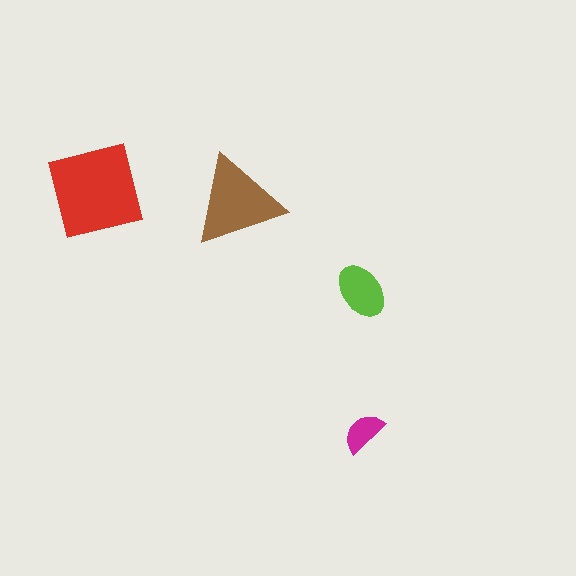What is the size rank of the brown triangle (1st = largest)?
2nd.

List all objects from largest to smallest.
The red square, the brown triangle, the lime ellipse, the magenta semicircle.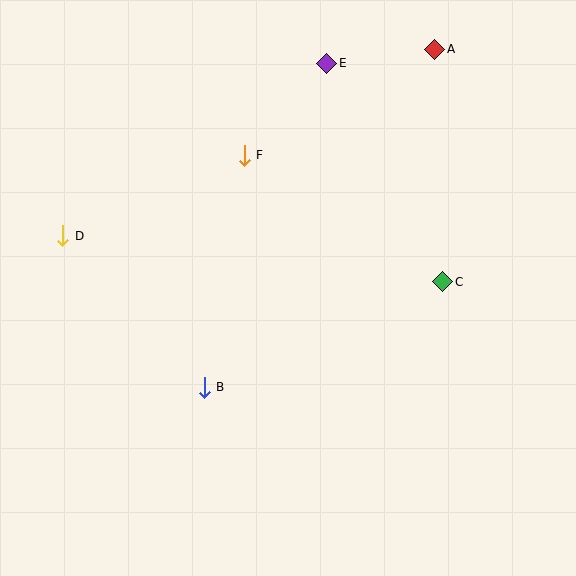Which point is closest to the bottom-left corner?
Point B is closest to the bottom-left corner.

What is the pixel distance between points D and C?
The distance between D and C is 382 pixels.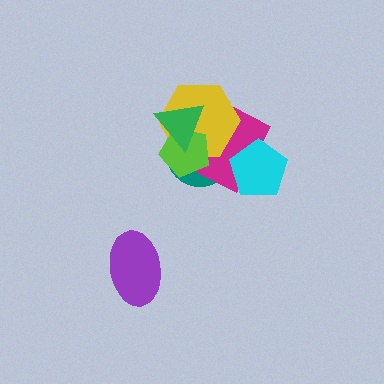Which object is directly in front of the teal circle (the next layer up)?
The magenta rectangle is directly in front of the teal circle.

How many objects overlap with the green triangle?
4 objects overlap with the green triangle.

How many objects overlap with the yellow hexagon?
4 objects overlap with the yellow hexagon.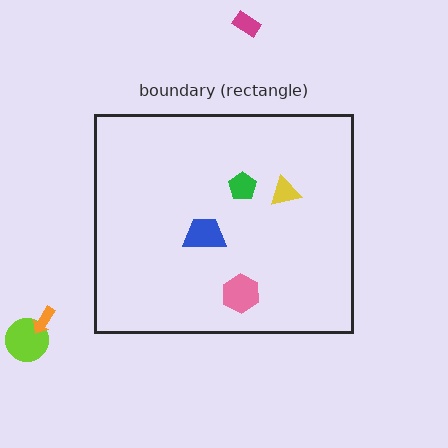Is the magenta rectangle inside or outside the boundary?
Outside.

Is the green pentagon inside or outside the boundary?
Inside.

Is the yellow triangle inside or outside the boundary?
Inside.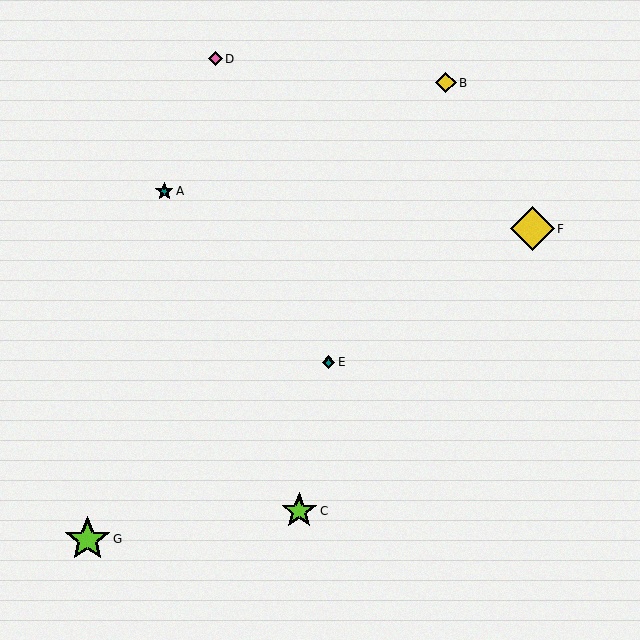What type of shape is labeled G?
Shape G is a lime star.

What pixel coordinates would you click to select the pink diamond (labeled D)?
Click at (215, 59) to select the pink diamond D.